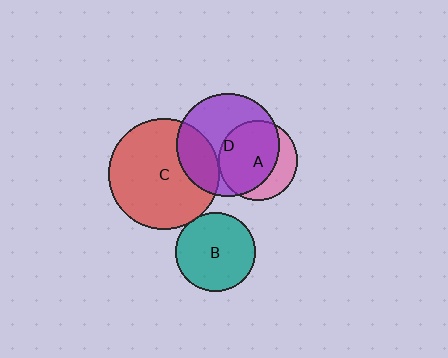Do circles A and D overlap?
Yes.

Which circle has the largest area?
Circle C (red).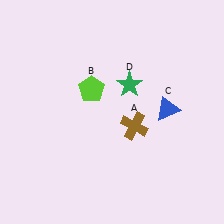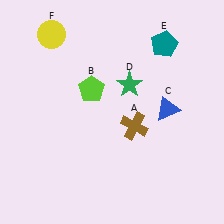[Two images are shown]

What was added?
A teal pentagon (E), a yellow circle (F) were added in Image 2.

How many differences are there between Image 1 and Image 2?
There are 2 differences between the two images.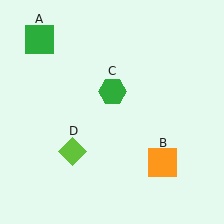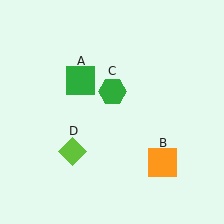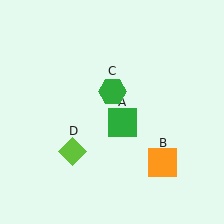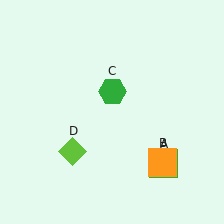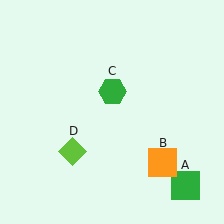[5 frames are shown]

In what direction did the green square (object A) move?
The green square (object A) moved down and to the right.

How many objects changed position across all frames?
1 object changed position: green square (object A).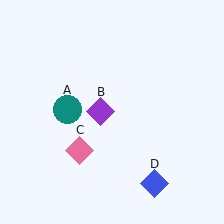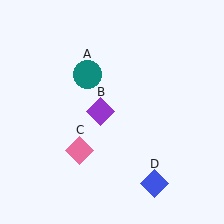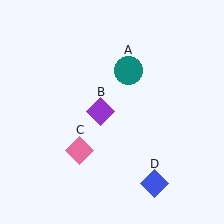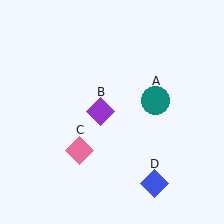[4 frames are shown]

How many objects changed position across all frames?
1 object changed position: teal circle (object A).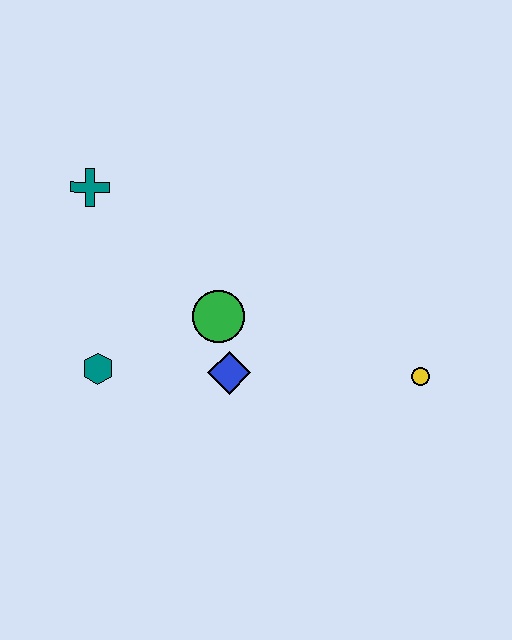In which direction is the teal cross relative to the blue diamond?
The teal cross is above the blue diamond.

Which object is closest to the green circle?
The blue diamond is closest to the green circle.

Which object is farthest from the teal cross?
The yellow circle is farthest from the teal cross.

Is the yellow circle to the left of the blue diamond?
No